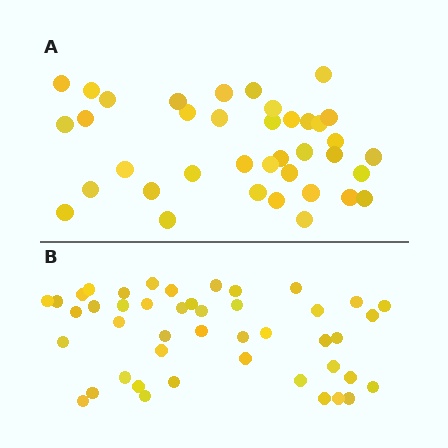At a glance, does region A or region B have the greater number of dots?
Region B (the bottom region) has more dots.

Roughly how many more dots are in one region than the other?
Region B has roughly 8 or so more dots than region A.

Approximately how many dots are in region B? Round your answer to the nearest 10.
About 40 dots. (The exact count is 45, which rounds to 40.)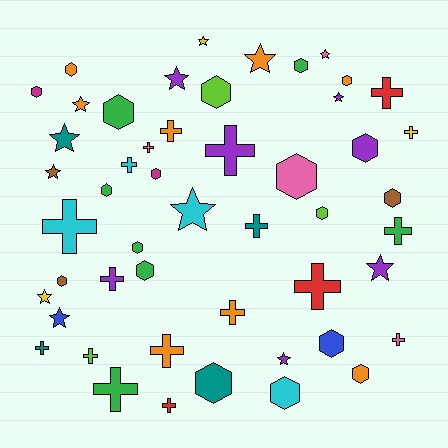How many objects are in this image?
There are 50 objects.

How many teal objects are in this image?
There are 4 teal objects.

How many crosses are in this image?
There are 18 crosses.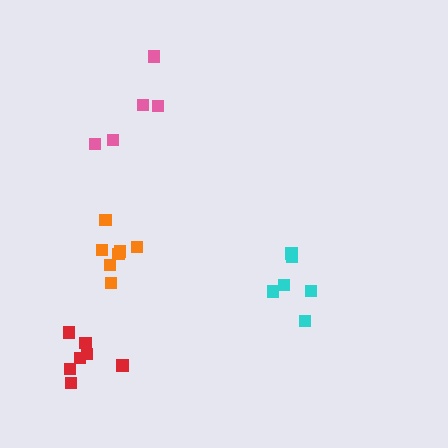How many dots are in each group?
Group 1: 7 dots, Group 2: 5 dots, Group 3: 7 dots, Group 4: 6 dots (25 total).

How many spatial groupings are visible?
There are 4 spatial groupings.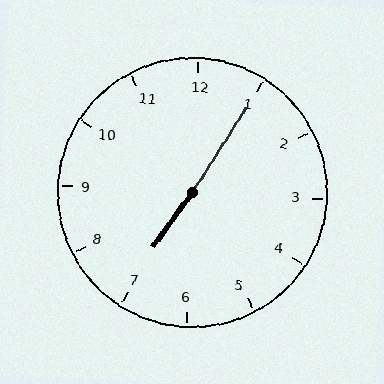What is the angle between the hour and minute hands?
Approximately 178 degrees.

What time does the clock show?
7:05.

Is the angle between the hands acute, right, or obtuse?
It is obtuse.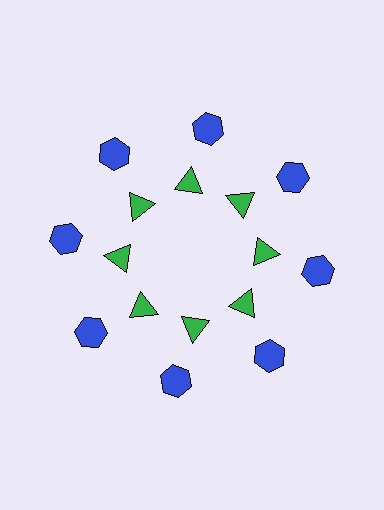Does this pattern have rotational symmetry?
Yes, this pattern has 8-fold rotational symmetry. It looks the same after rotating 45 degrees around the center.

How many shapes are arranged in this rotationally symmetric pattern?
There are 16 shapes, arranged in 8 groups of 2.